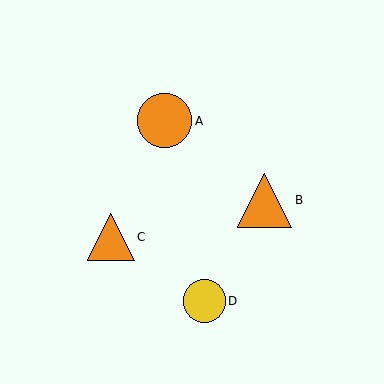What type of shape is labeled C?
Shape C is an orange triangle.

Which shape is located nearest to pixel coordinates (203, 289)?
The yellow circle (labeled D) at (204, 301) is nearest to that location.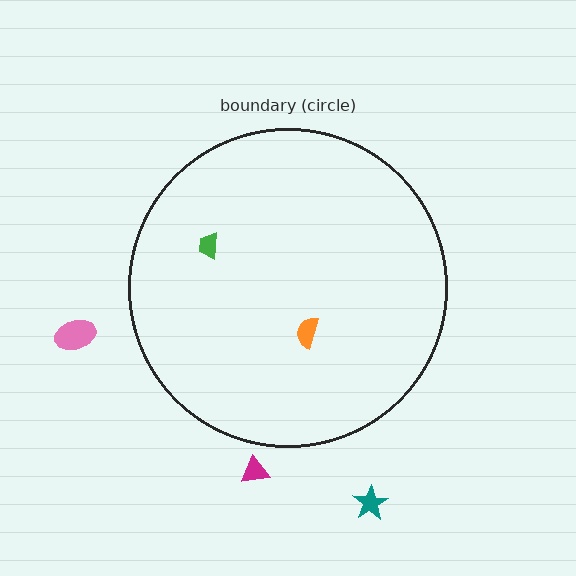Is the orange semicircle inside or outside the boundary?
Inside.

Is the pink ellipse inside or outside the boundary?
Outside.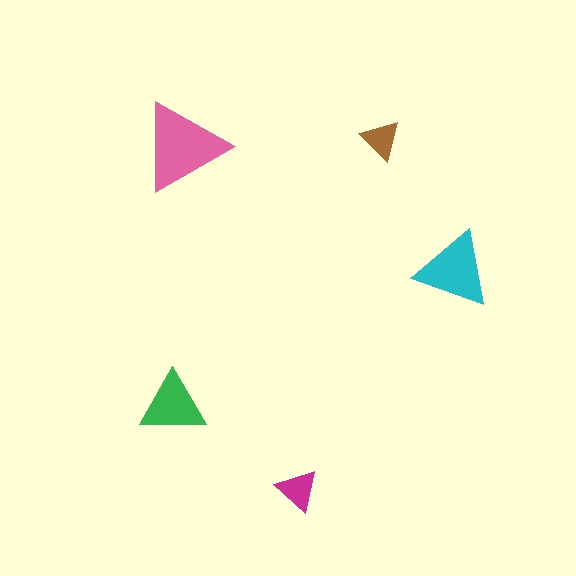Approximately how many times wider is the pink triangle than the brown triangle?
About 2 times wider.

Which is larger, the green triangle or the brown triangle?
The green one.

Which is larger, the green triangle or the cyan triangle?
The cyan one.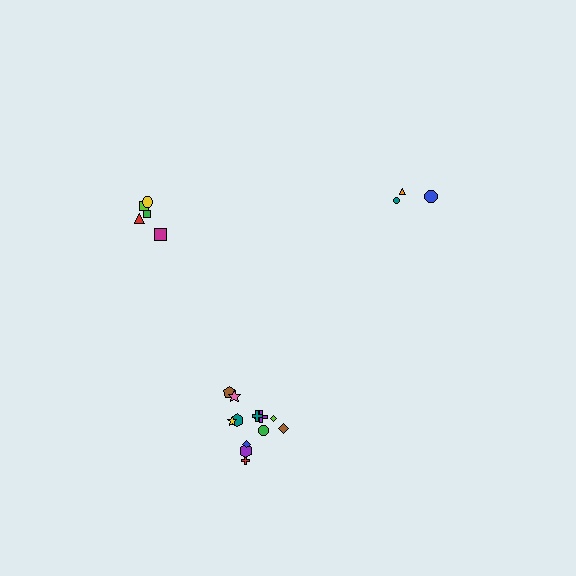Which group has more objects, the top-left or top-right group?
The top-left group.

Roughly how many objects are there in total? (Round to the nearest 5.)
Roughly 20 objects in total.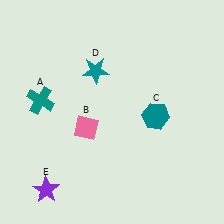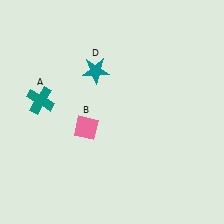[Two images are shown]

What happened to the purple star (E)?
The purple star (E) was removed in Image 2. It was in the bottom-left area of Image 1.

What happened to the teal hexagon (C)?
The teal hexagon (C) was removed in Image 2. It was in the bottom-right area of Image 1.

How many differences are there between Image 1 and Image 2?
There are 2 differences between the two images.